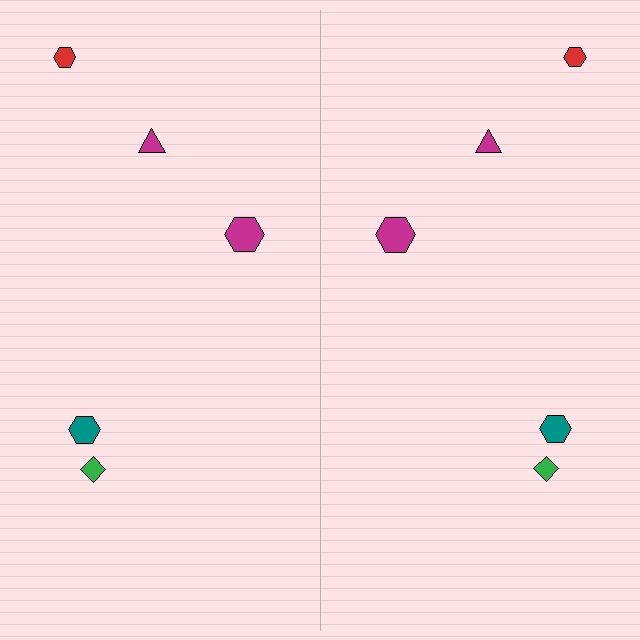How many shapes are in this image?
There are 10 shapes in this image.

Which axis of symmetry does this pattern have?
The pattern has a vertical axis of symmetry running through the center of the image.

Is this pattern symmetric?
Yes, this pattern has bilateral (reflection) symmetry.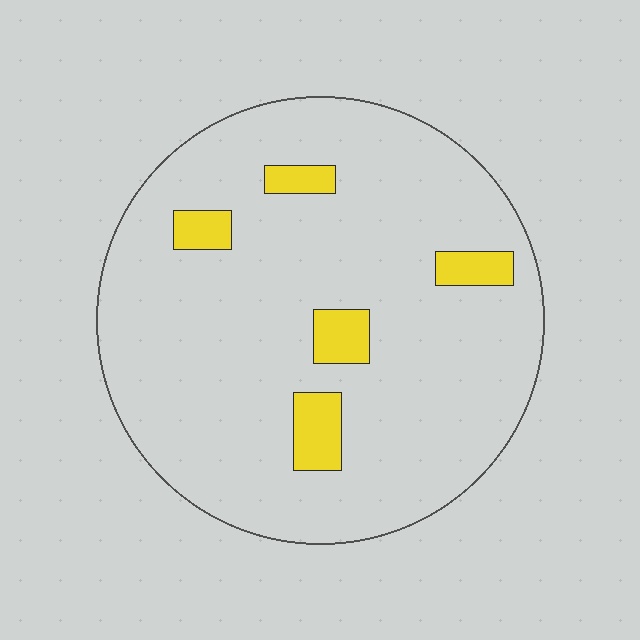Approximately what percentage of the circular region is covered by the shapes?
Approximately 10%.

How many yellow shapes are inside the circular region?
5.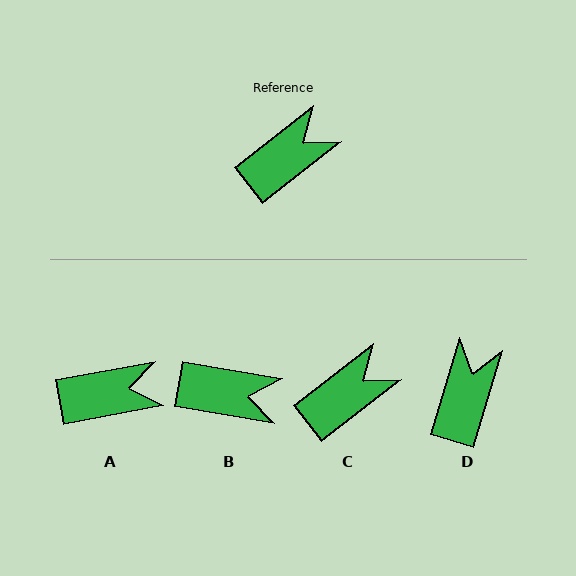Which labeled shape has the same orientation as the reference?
C.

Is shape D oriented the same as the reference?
No, it is off by about 35 degrees.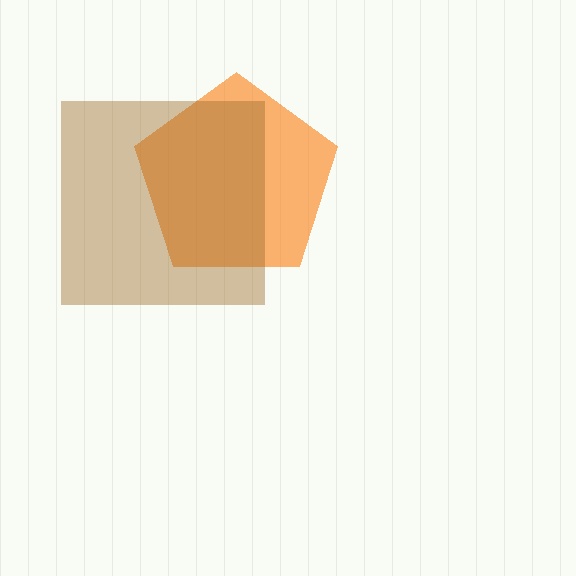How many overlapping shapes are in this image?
There are 2 overlapping shapes in the image.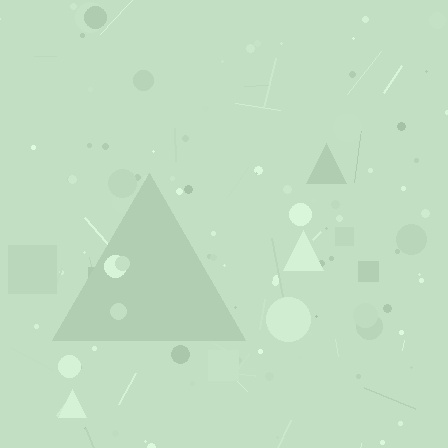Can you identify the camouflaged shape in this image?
The camouflaged shape is a triangle.